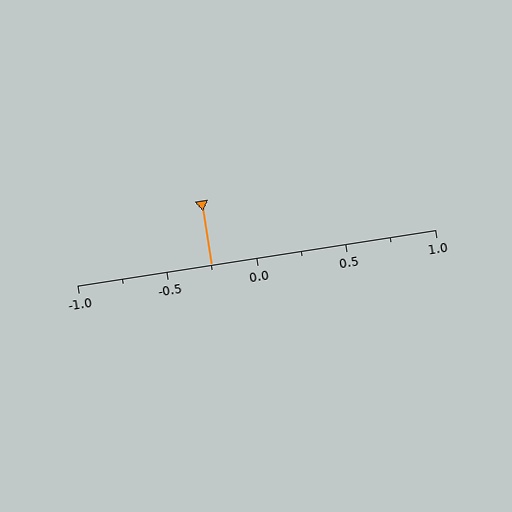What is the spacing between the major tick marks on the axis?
The major ticks are spaced 0.5 apart.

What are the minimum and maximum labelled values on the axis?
The axis runs from -1.0 to 1.0.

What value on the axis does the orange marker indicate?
The marker indicates approximately -0.25.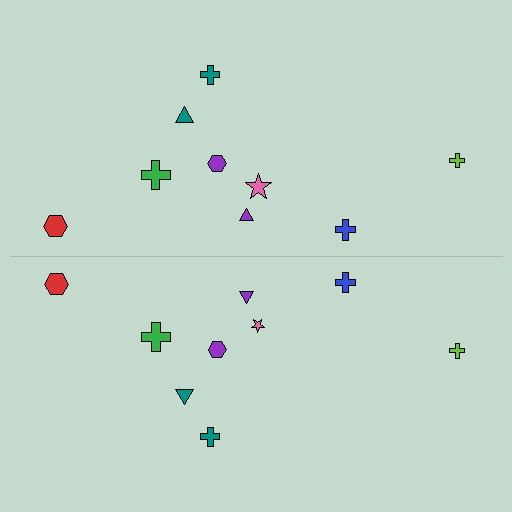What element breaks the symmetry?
The pink star on the bottom side has a different size than its mirror counterpart.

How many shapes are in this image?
There are 18 shapes in this image.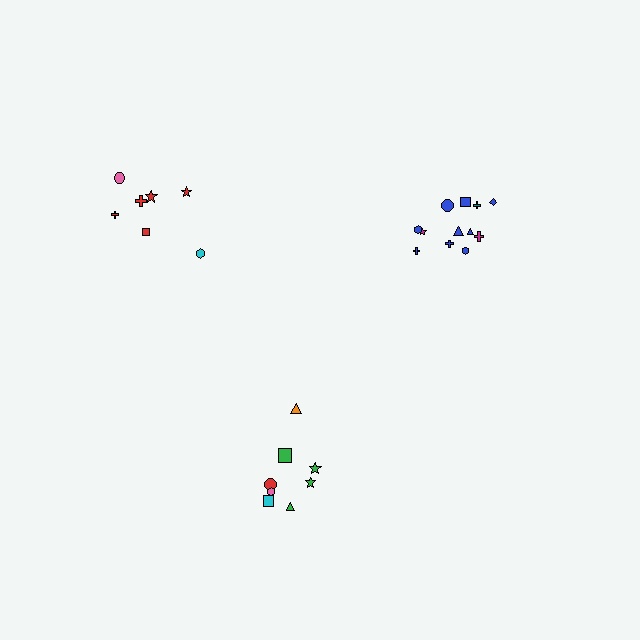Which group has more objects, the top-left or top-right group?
The top-right group.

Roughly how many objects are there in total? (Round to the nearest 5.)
Roughly 25 objects in total.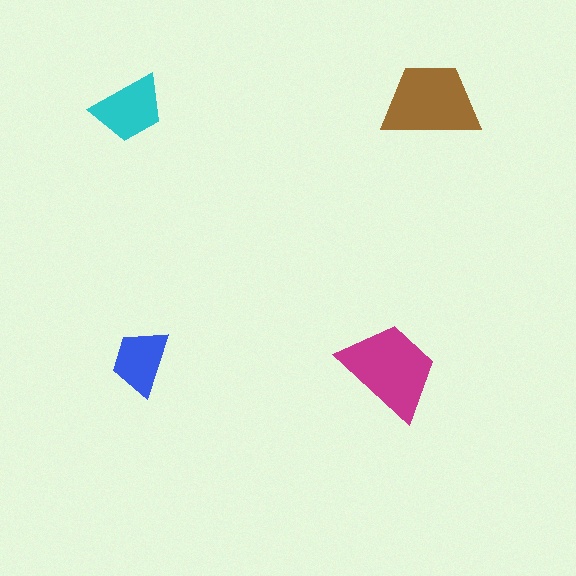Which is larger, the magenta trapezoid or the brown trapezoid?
The magenta one.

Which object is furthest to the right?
The brown trapezoid is rightmost.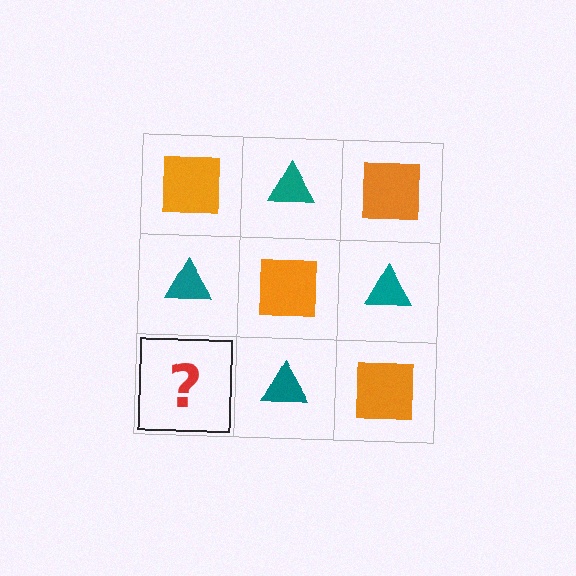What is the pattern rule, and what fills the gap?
The rule is that it alternates orange square and teal triangle in a checkerboard pattern. The gap should be filled with an orange square.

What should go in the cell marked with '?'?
The missing cell should contain an orange square.